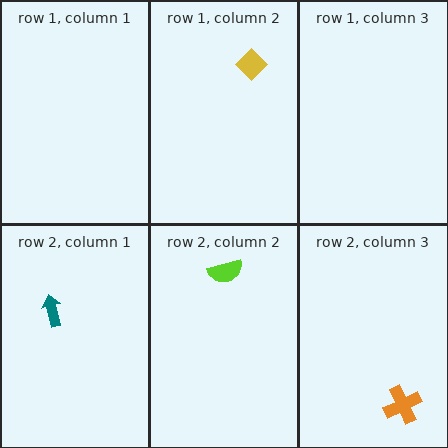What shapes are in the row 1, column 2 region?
The yellow diamond.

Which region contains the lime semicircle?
The row 2, column 2 region.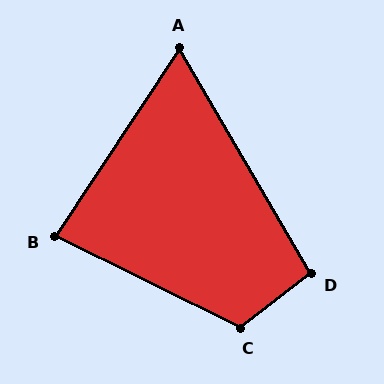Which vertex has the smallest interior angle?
A, at approximately 64 degrees.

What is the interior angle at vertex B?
Approximately 83 degrees (acute).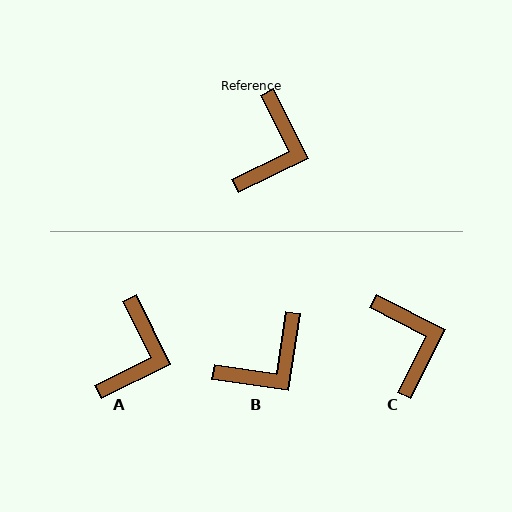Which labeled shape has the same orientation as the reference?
A.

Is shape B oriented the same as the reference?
No, it is off by about 35 degrees.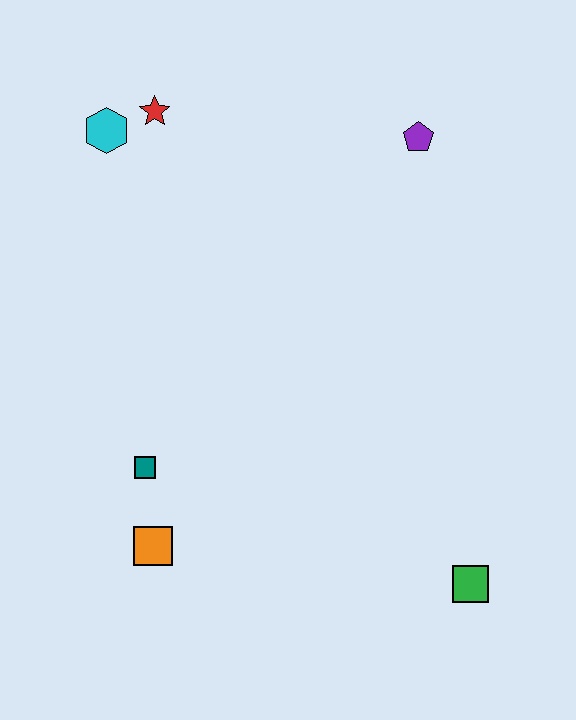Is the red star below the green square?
No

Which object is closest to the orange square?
The teal square is closest to the orange square.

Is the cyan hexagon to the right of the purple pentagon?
No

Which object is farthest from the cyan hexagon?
The green square is farthest from the cyan hexagon.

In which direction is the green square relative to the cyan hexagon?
The green square is below the cyan hexagon.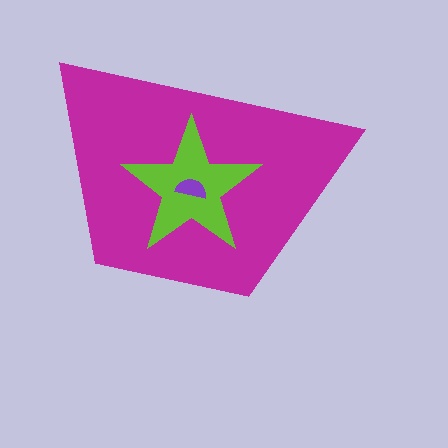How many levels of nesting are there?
3.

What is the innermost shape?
The purple semicircle.